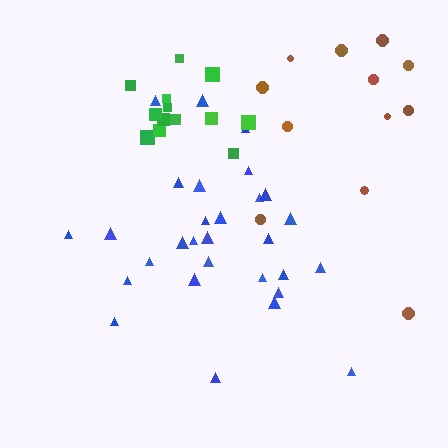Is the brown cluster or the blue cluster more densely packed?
Blue.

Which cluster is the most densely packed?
Green.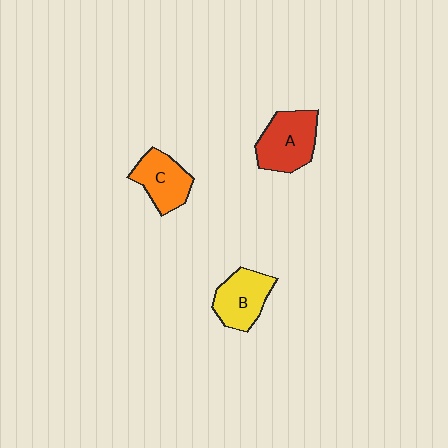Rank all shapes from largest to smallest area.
From largest to smallest: A (red), B (yellow), C (orange).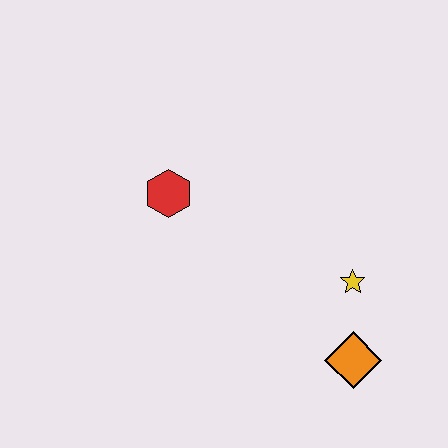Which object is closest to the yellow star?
The orange diamond is closest to the yellow star.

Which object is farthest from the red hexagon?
The orange diamond is farthest from the red hexagon.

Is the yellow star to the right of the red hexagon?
Yes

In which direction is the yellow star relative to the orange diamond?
The yellow star is above the orange diamond.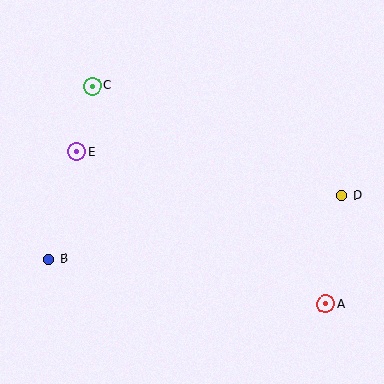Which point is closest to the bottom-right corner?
Point A is closest to the bottom-right corner.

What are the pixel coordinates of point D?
Point D is at (342, 196).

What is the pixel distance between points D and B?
The distance between D and B is 300 pixels.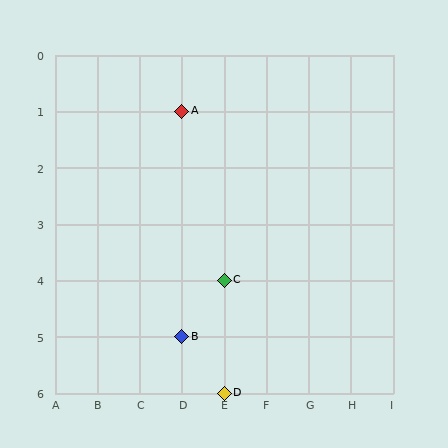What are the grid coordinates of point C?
Point C is at grid coordinates (E, 4).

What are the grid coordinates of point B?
Point B is at grid coordinates (D, 5).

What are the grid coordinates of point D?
Point D is at grid coordinates (E, 6).